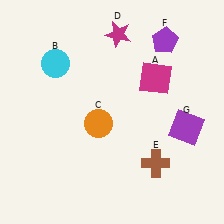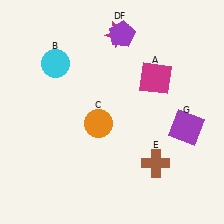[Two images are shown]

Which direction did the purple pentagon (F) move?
The purple pentagon (F) moved left.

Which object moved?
The purple pentagon (F) moved left.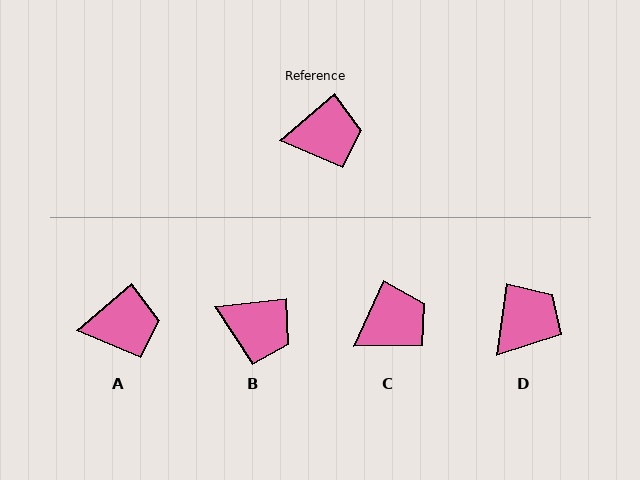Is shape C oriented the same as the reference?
No, it is off by about 24 degrees.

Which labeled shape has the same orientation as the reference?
A.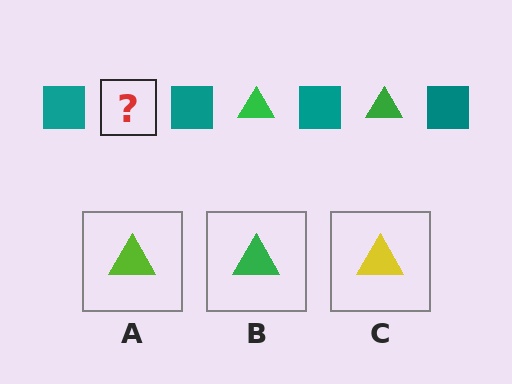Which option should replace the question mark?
Option B.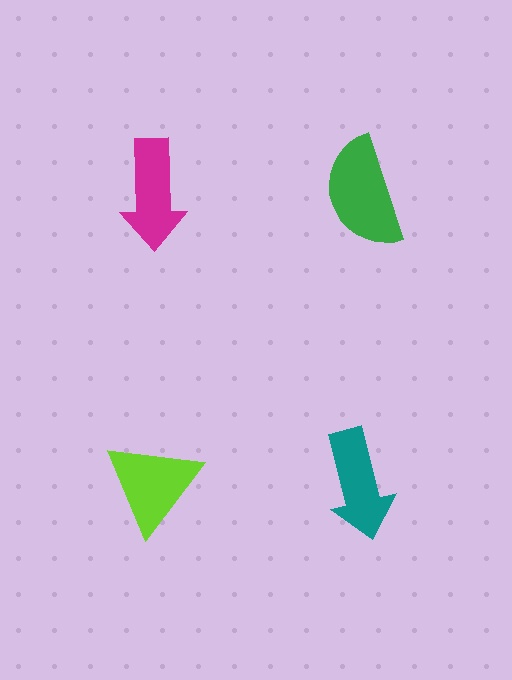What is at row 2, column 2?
A teal arrow.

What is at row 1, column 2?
A green semicircle.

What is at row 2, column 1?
A lime triangle.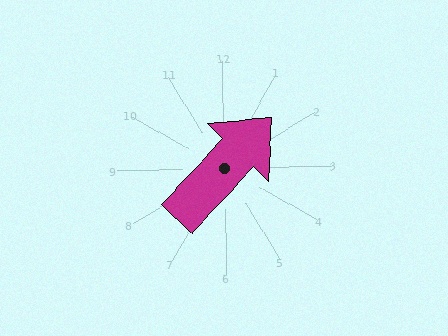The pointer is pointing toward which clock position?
Roughly 1 o'clock.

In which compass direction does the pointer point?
Northeast.